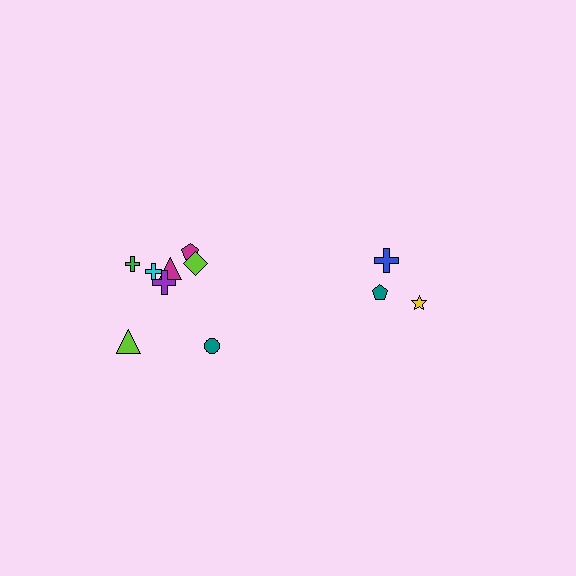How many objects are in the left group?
There are 8 objects.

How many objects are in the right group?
There are 3 objects.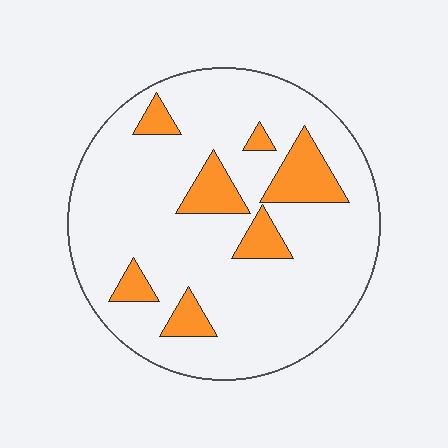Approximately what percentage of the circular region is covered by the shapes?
Approximately 15%.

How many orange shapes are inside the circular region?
7.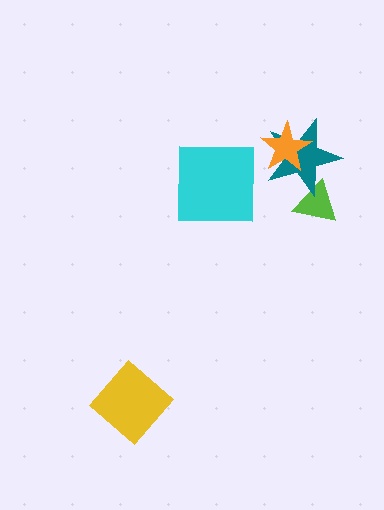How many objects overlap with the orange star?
1 object overlaps with the orange star.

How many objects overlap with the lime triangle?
1 object overlaps with the lime triangle.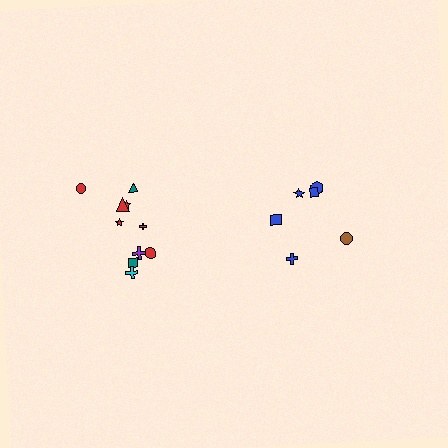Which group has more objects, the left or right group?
The left group.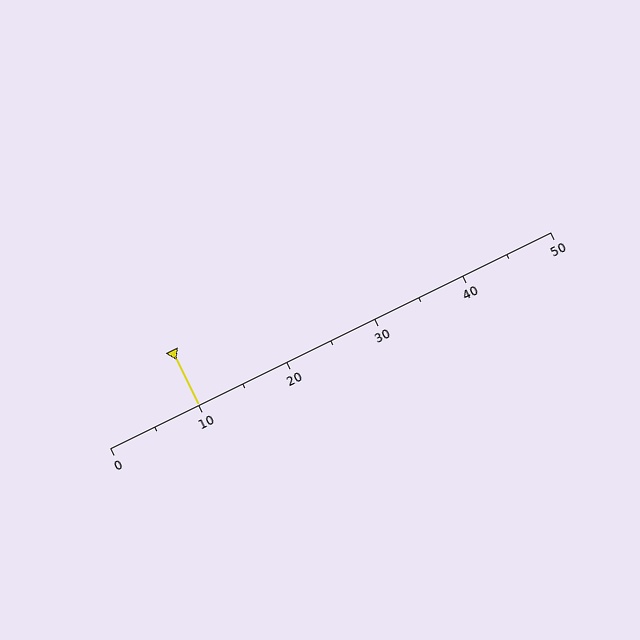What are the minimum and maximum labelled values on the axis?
The axis runs from 0 to 50.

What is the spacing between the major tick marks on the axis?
The major ticks are spaced 10 apart.